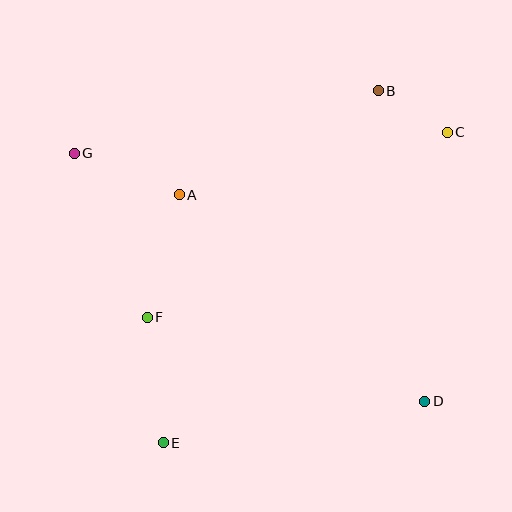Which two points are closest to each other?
Points B and C are closest to each other.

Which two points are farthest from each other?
Points D and G are farthest from each other.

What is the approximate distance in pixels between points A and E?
The distance between A and E is approximately 248 pixels.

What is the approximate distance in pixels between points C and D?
The distance between C and D is approximately 270 pixels.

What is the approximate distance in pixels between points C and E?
The distance between C and E is approximately 421 pixels.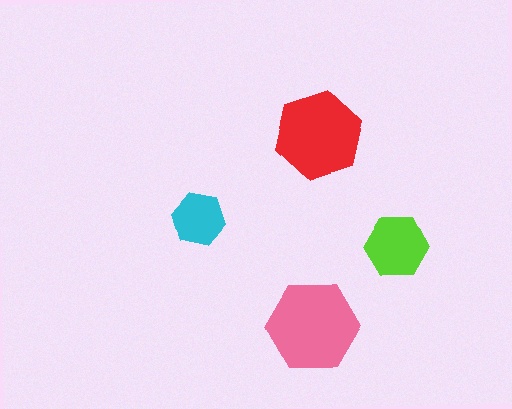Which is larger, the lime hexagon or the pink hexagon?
The pink one.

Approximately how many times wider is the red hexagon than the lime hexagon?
About 1.5 times wider.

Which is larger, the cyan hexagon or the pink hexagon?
The pink one.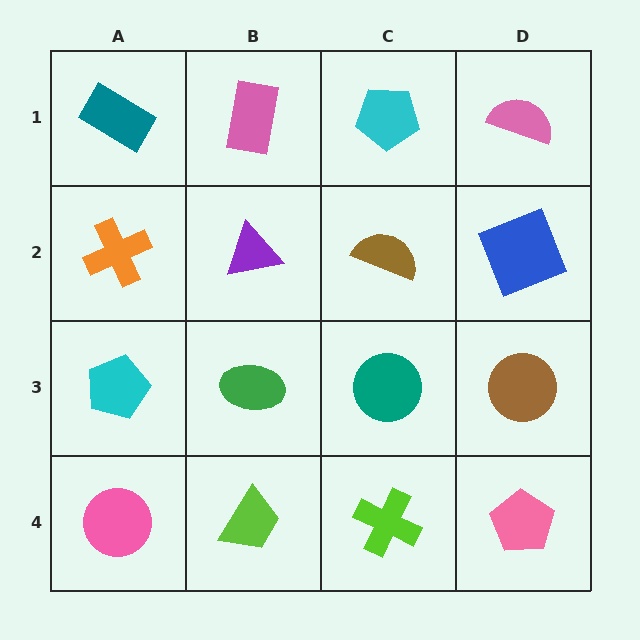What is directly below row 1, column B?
A purple triangle.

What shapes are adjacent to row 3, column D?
A blue square (row 2, column D), a pink pentagon (row 4, column D), a teal circle (row 3, column C).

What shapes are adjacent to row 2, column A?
A teal rectangle (row 1, column A), a cyan pentagon (row 3, column A), a purple triangle (row 2, column B).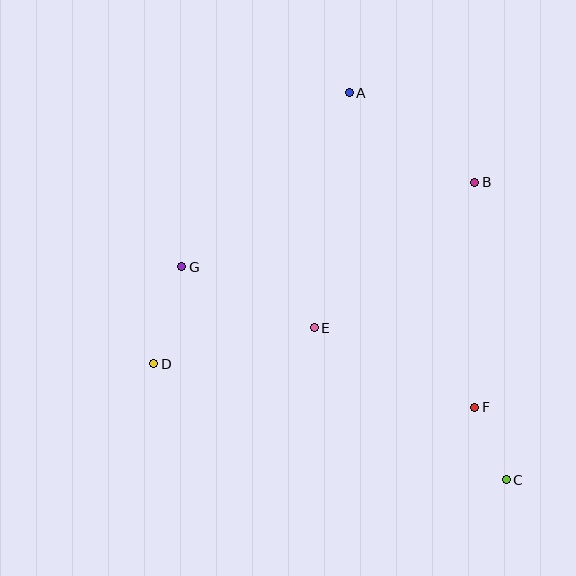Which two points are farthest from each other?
Points A and C are farthest from each other.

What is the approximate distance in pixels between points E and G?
The distance between E and G is approximately 146 pixels.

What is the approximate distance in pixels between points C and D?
The distance between C and D is approximately 371 pixels.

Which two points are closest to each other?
Points C and F are closest to each other.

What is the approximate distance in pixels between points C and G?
The distance between C and G is approximately 388 pixels.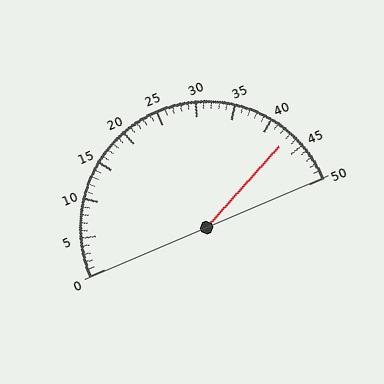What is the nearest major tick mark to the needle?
The nearest major tick mark is 45.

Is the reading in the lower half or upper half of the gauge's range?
The reading is in the upper half of the range (0 to 50).